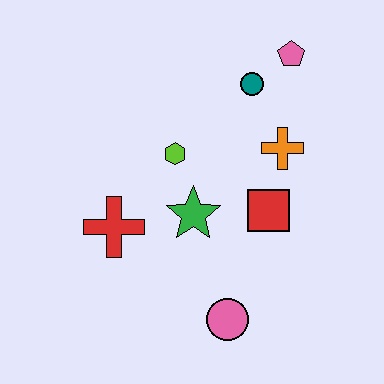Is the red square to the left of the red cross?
No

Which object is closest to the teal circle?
The pink pentagon is closest to the teal circle.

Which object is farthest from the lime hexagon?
The pink circle is farthest from the lime hexagon.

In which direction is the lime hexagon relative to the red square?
The lime hexagon is to the left of the red square.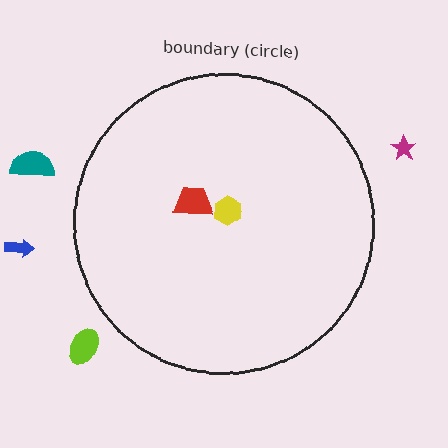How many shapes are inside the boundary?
2 inside, 4 outside.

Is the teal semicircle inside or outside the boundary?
Outside.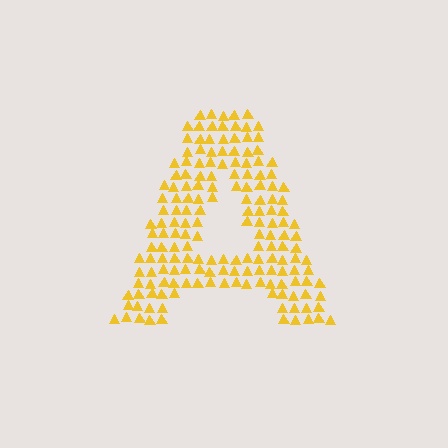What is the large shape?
The large shape is the letter A.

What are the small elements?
The small elements are triangles.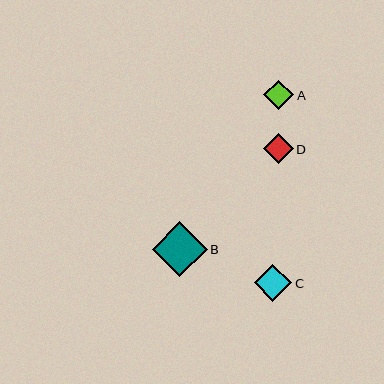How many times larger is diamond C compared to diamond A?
Diamond C is approximately 1.2 times the size of diamond A.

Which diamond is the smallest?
Diamond D is the smallest with a size of approximately 30 pixels.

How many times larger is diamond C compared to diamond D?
Diamond C is approximately 1.2 times the size of diamond D.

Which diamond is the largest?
Diamond B is the largest with a size of approximately 55 pixels.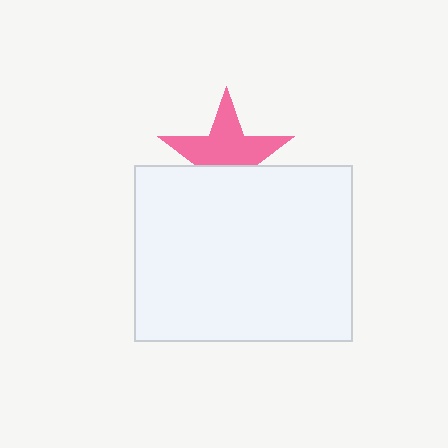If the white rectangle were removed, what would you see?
You would see the complete pink star.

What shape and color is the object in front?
The object in front is a white rectangle.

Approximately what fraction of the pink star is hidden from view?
Roughly 38% of the pink star is hidden behind the white rectangle.